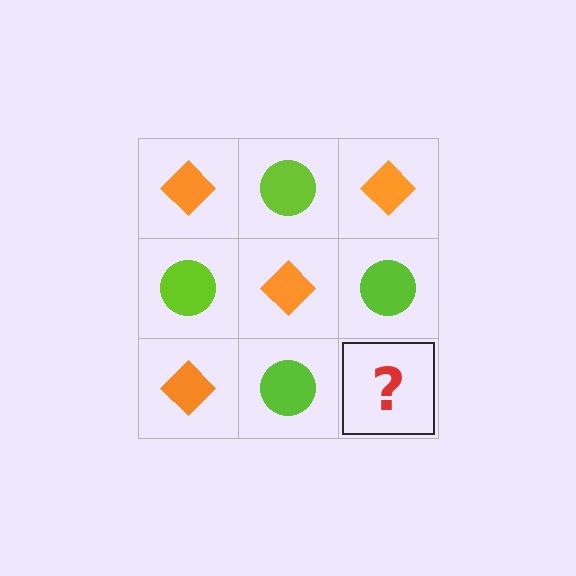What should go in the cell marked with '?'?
The missing cell should contain an orange diamond.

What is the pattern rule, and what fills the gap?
The rule is that it alternates orange diamond and lime circle in a checkerboard pattern. The gap should be filled with an orange diamond.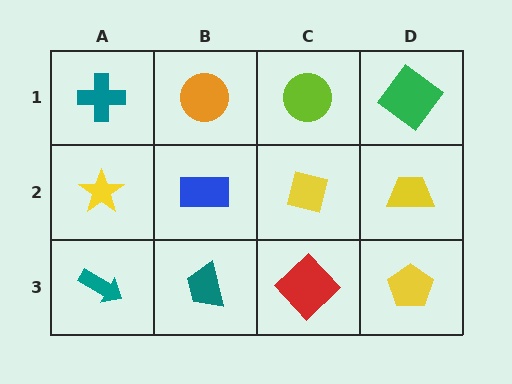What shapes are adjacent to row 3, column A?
A yellow star (row 2, column A), a teal trapezoid (row 3, column B).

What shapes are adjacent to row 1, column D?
A yellow trapezoid (row 2, column D), a lime circle (row 1, column C).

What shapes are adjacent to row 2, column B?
An orange circle (row 1, column B), a teal trapezoid (row 3, column B), a yellow star (row 2, column A), a yellow square (row 2, column C).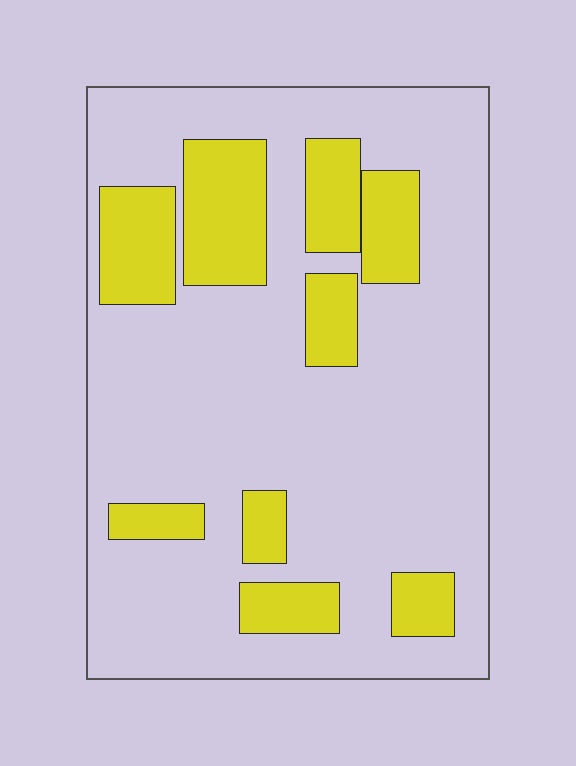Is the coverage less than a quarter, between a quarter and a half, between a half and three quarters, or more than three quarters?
Less than a quarter.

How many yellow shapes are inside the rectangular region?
9.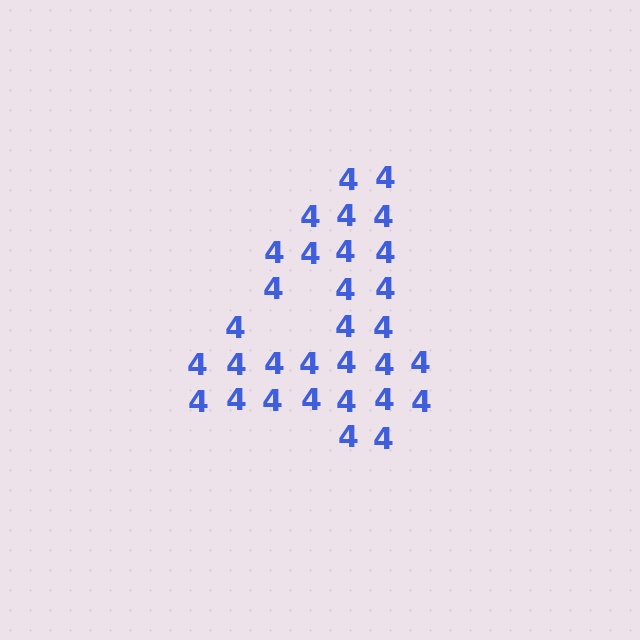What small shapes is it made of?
It is made of small digit 4's.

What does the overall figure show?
The overall figure shows the digit 4.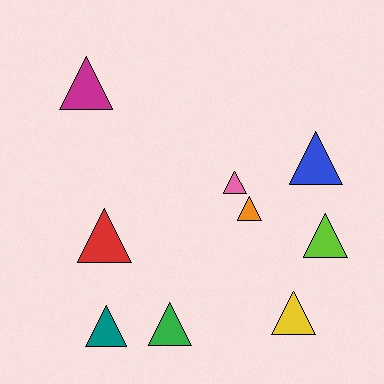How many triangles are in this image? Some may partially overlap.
There are 9 triangles.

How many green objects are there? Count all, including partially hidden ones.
There is 1 green object.